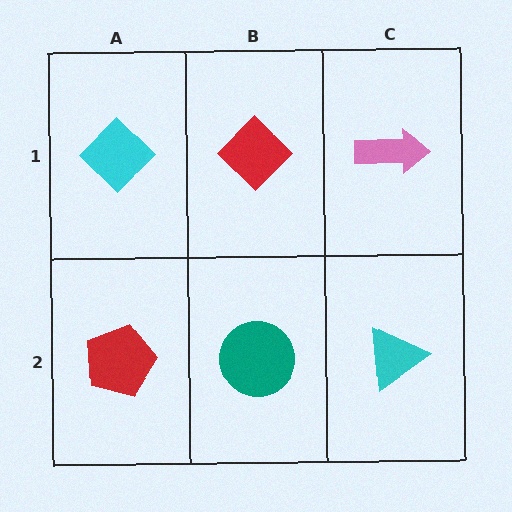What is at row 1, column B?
A red diamond.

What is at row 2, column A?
A red pentagon.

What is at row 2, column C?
A cyan triangle.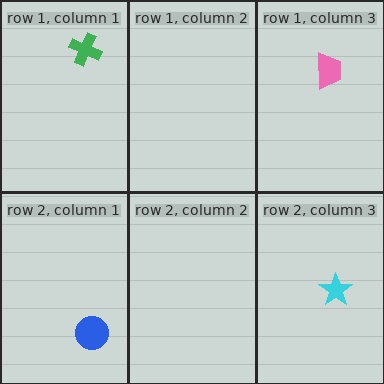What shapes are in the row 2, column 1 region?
The blue circle.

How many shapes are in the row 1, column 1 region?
1.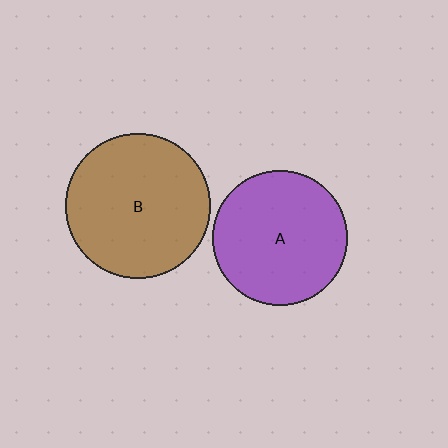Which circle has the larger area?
Circle B (brown).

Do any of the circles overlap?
No, none of the circles overlap.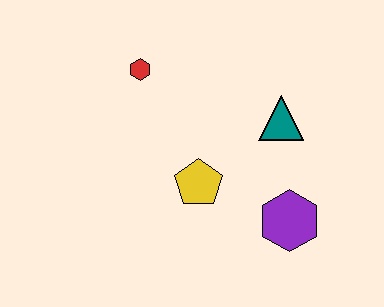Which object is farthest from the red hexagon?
The purple hexagon is farthest from the red hexagon.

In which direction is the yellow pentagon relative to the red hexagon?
The yellow pentagon is below the red hexagon.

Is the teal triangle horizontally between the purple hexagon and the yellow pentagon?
Yes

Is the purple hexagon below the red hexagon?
Yes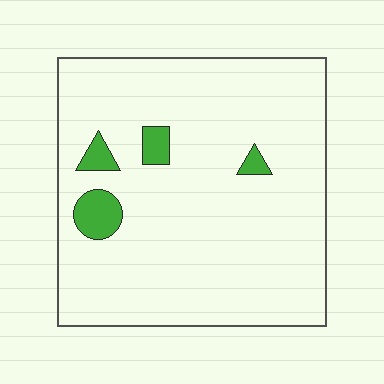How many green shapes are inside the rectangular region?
4.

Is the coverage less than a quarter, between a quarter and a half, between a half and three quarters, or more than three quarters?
Less than a quarter.